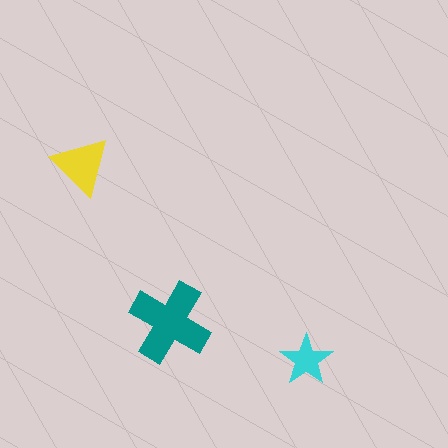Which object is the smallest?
The cyan star.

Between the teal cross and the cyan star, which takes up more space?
The teal cross.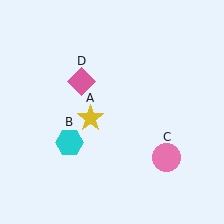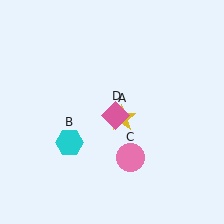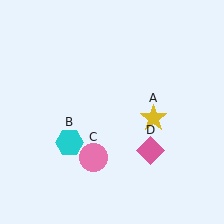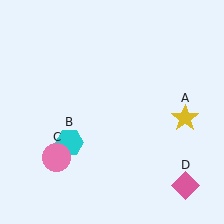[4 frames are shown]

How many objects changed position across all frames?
3 objects changed position: yellow star (object A), pink circle (object C), pink diamond (object D).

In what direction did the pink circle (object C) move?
The pink circle (object C) moved left.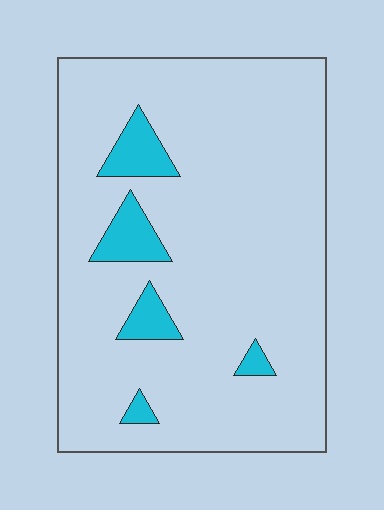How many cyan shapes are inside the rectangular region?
5.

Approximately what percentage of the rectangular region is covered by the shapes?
Approximately 10%.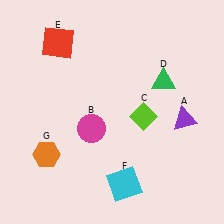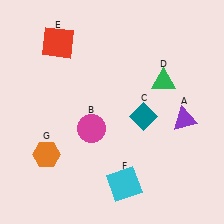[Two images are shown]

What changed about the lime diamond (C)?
In Image 1, C is lime. In Image 2, it changed to teal.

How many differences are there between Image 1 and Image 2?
There is 1 difference between the two images.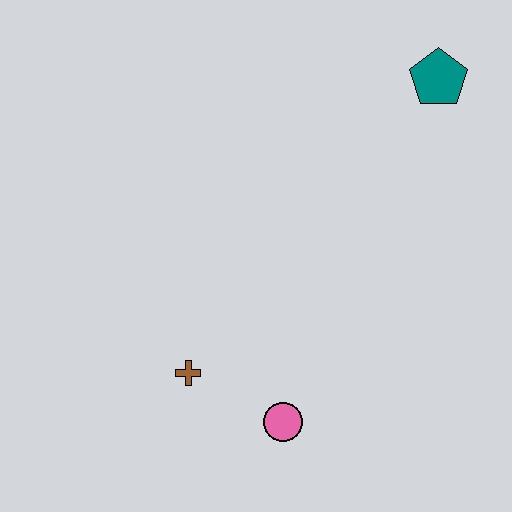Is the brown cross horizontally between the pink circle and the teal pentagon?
No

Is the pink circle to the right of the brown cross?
Yes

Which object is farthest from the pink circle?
The teal pentagon is farthest from the pink circle.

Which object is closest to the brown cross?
The pink circle is closest to the brown cross.